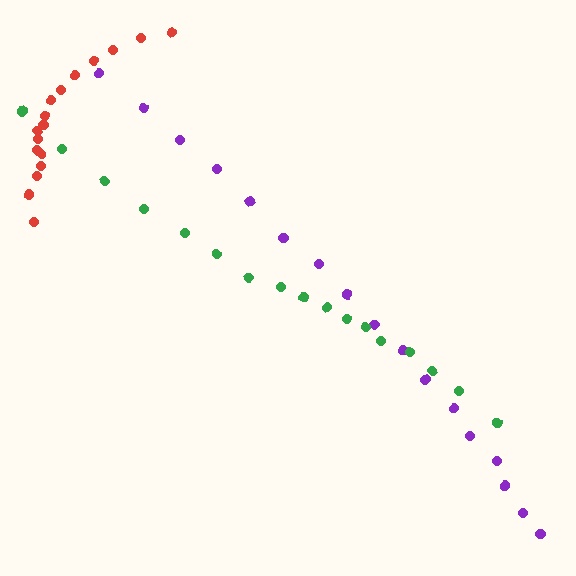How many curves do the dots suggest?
There are 3 distinct paths.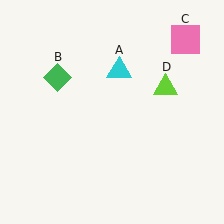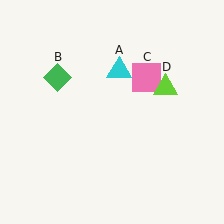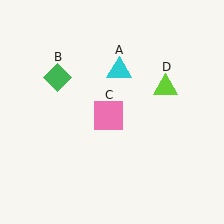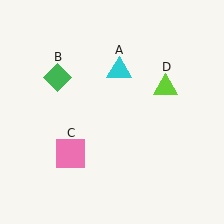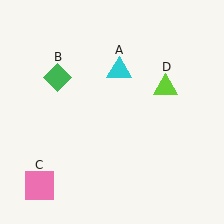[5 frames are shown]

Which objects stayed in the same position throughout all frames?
Cyan triangle (object A) and green diamond (object B) and lime triangle (object D) remained stationary.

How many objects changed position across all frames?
1 object changed position: pink square (object C).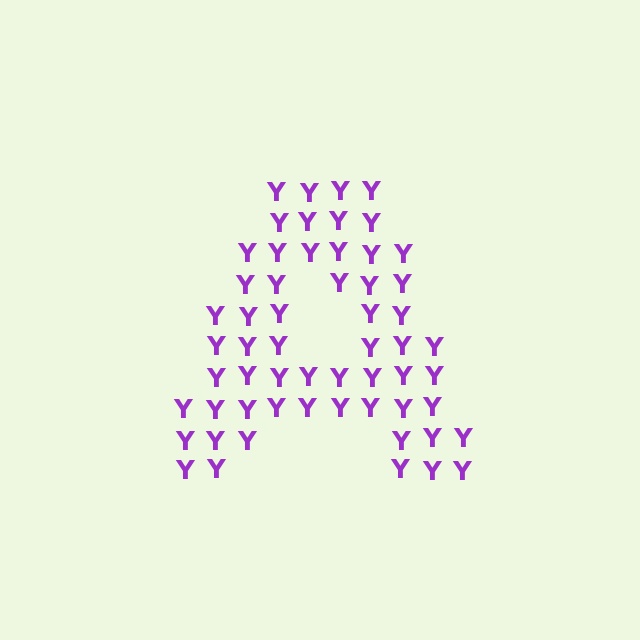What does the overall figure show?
The overall figure shows the letter A.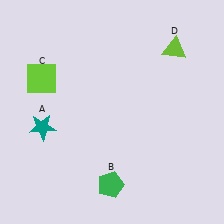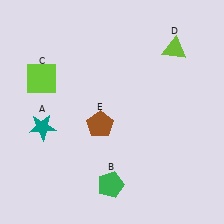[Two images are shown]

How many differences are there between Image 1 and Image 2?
There is 1 difference between the two images.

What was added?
A brown pentagon (E) was added in Image 2.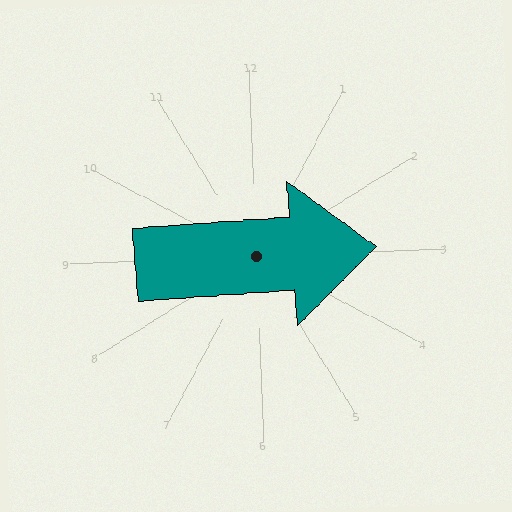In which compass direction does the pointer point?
East.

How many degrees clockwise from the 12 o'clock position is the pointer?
Approximately 88 degrees.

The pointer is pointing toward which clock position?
Roughly 3 o'clock.